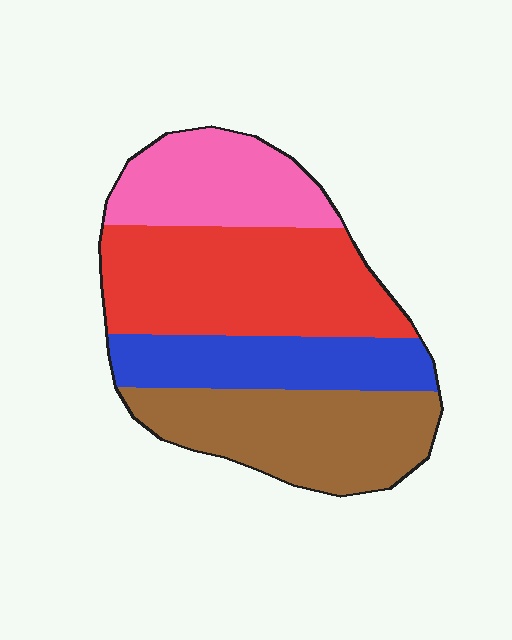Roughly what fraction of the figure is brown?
Brown takes up about one quarter (1/4) of the figure.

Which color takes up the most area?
Red, at roughly 35%.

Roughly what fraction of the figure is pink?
Pink covers 20% of the figure.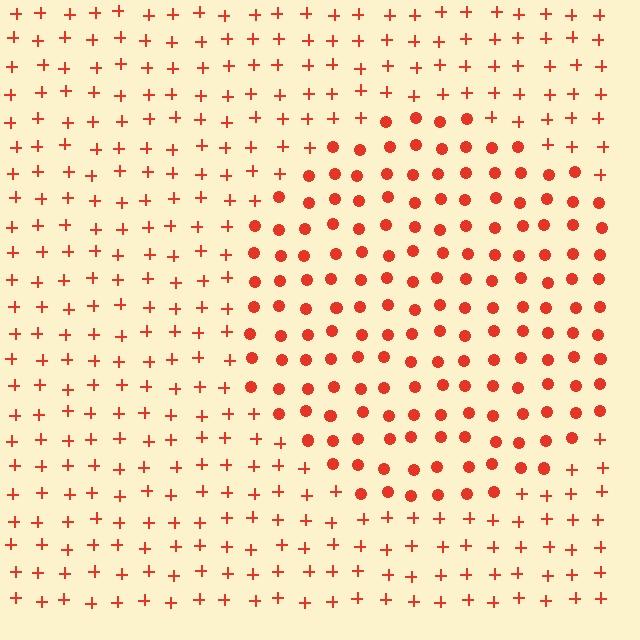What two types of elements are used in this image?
The image uses circles inside the circle region and plus signs outside it.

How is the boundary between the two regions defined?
The boundary is defined by a change in element shape: circles inside vs. plus signs outside. All elements share the same color and spacing.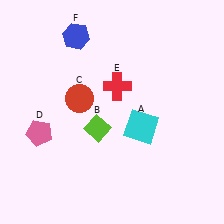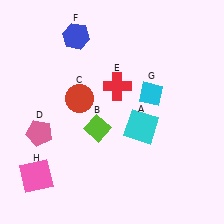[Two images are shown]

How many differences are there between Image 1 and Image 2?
There are 2 differences between the two images.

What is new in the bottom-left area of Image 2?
A pink square (H) was added in the bottom-left area of Image 2.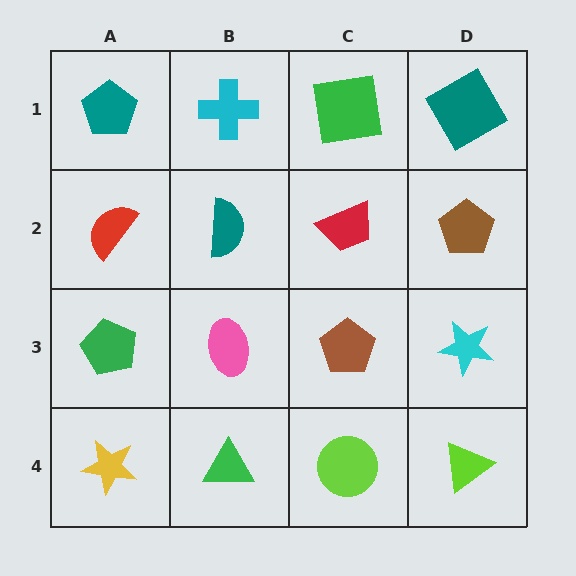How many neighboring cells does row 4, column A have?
2.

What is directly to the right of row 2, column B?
A red trapezoid.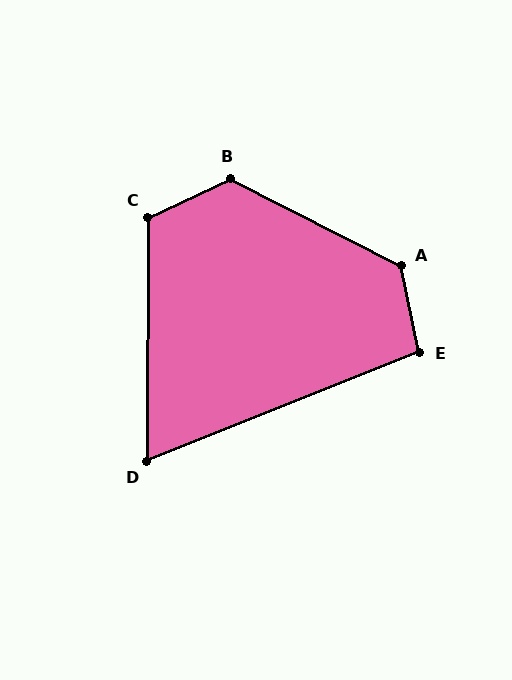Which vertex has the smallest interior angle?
D, at approximately 68 degrees.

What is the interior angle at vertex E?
Approximately 101 degrees (obtuse).